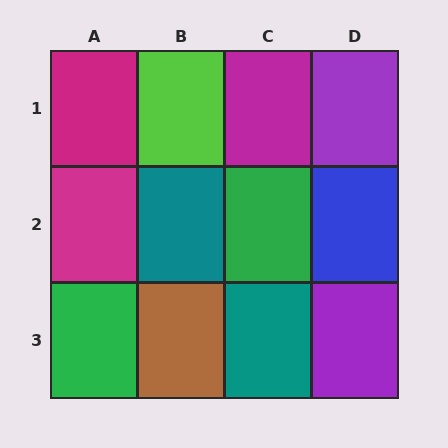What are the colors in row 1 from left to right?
Magenta, lime, magenta, purple.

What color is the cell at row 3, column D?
Purple.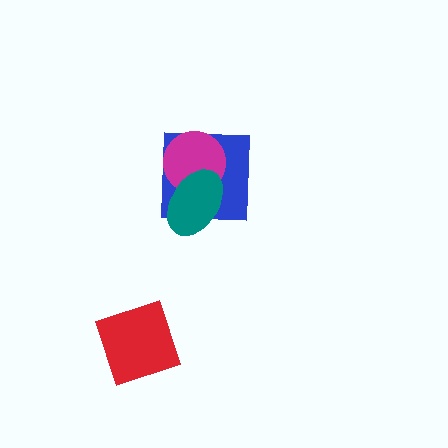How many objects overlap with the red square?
0 objects overlap with the red square.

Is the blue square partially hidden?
Yes, it is partially covered by another shape.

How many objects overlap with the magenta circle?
2 objects overlap with the magenta circle.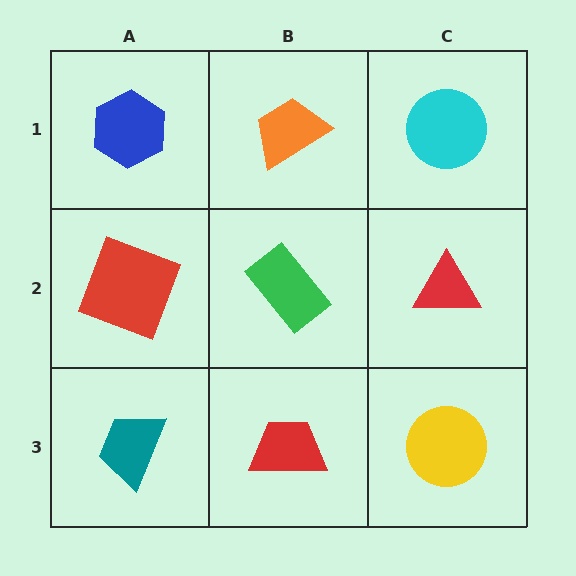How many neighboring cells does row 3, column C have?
2.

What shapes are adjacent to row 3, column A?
A red square (row 2, column A), a red trapezoid (row 3, column B).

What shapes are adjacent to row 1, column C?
A red triangle (row 2, column C), an orange trapezoid (row 1, column B).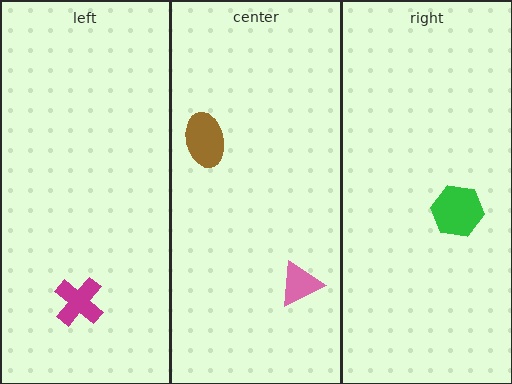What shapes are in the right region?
The green hexagon.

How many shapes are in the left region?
1.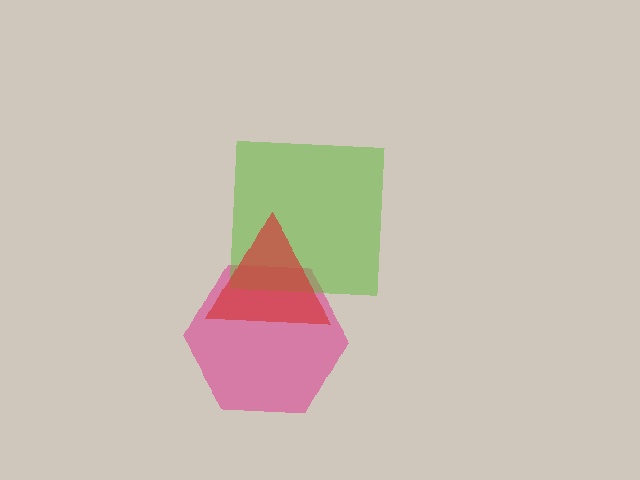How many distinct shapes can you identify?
There are 3 distinct shapes: a pink hexagon, a lime square, a red triangle.